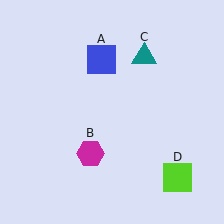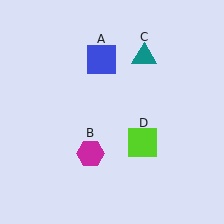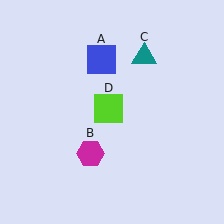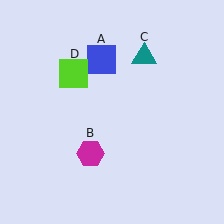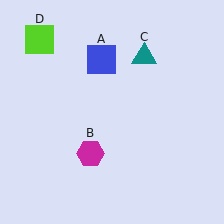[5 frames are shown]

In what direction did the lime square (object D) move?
The lime square (object D) moved up and to the left.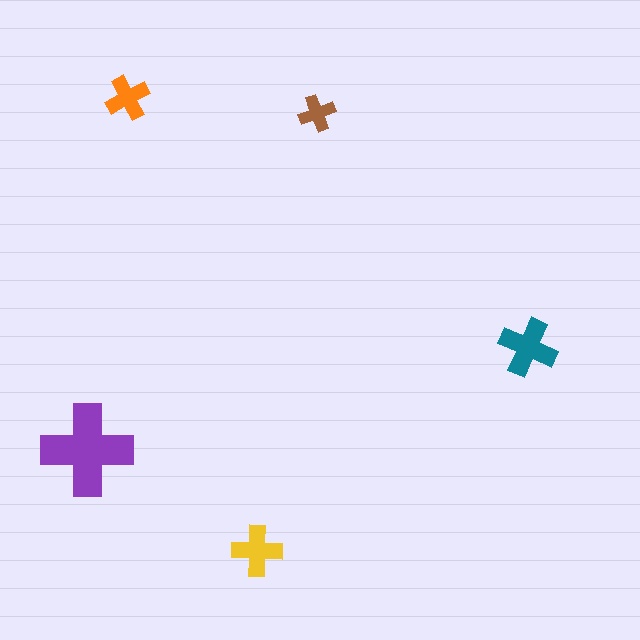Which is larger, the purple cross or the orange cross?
The purple one.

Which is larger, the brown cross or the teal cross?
The teal one.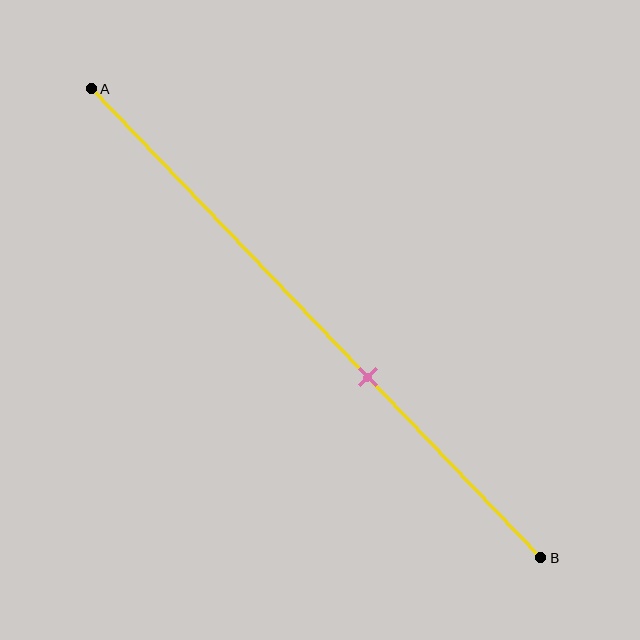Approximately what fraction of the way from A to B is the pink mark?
The pink mark is approximately 60% of the way from A to B.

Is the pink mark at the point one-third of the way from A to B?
No, the mark is at about 60% from A, not at the 33% one-third point.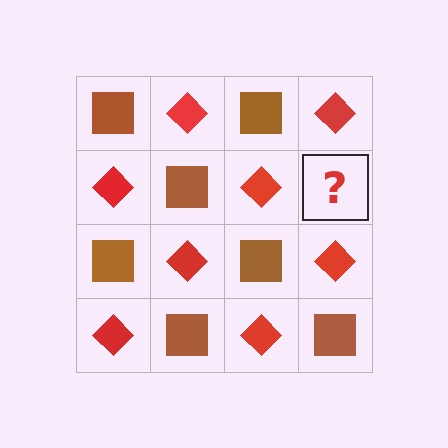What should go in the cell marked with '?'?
The missing cell should contain a brown square.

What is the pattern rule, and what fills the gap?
The rule is that it alternates brown square and red diamond in a checkerboard pattern. The gap should be filled with a brown square.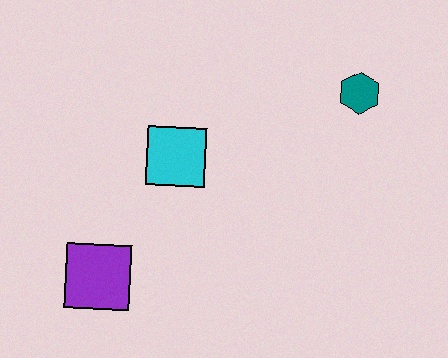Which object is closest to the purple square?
The cyan square is closest to the purple square.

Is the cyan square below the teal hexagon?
Yes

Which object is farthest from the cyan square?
The teal hexagon is farthest from the cyan square.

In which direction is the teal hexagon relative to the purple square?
The teal hexagon is to the right of the purple square.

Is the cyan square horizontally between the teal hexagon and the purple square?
Yes